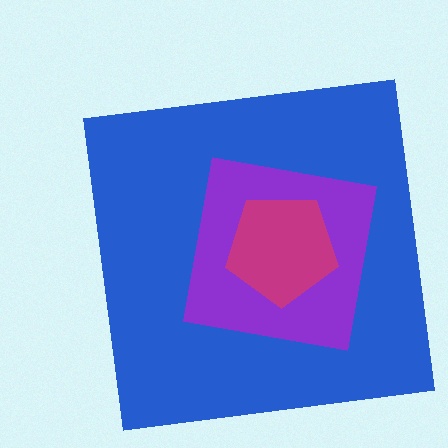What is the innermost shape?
The magenta pentagon.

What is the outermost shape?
The blue square.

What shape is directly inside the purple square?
The magenta pentagon.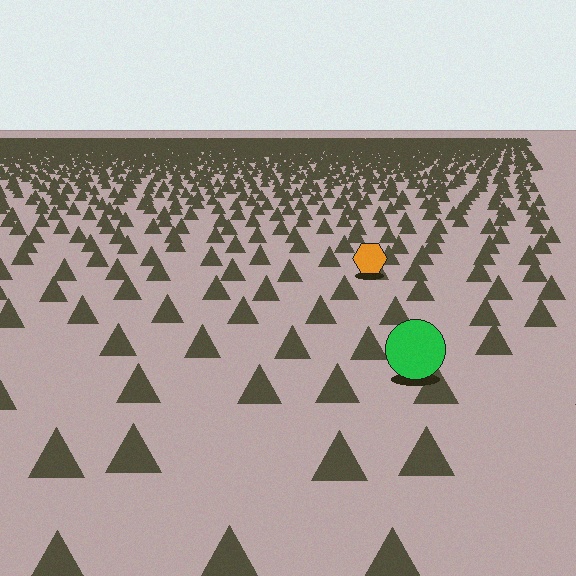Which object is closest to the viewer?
The green circle is closest. The texture marks near it are larger and more spread out.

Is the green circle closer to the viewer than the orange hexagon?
Yes. The green circle is closer — you can tell from the texture gradient: the ground texture is coarser near it.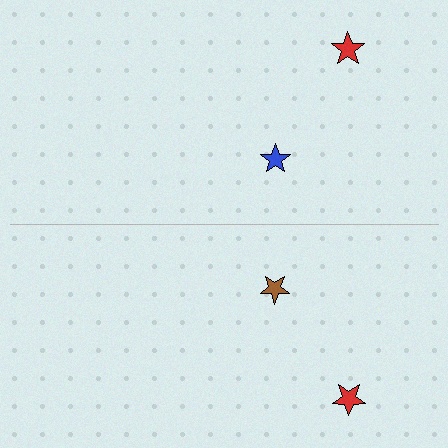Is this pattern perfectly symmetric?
No, the pattern is not perfectly symmetric. The brown star on the bottom side breaks the symmetry — its mirror counterpart is blue.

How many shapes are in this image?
There are 4 shapes in this image.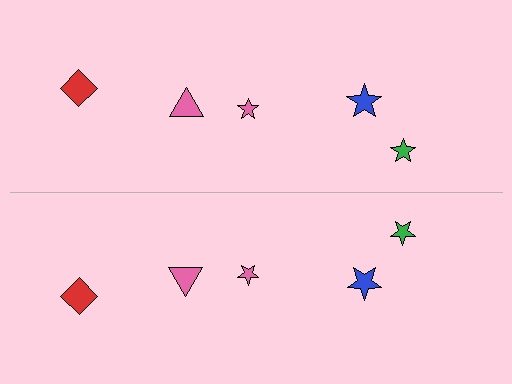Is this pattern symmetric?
Yes, this pattern has bilateral (reflection) symmetry.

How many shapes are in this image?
There are 10 shapes in this image.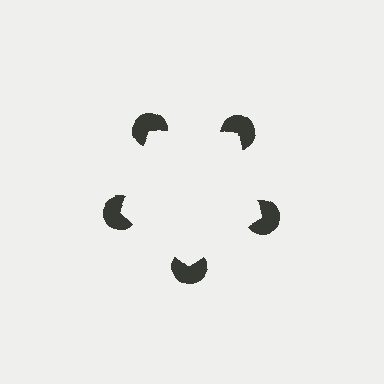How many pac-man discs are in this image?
There are 5 — one at each vertex of the illusory pentagon.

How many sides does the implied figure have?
5 sides.